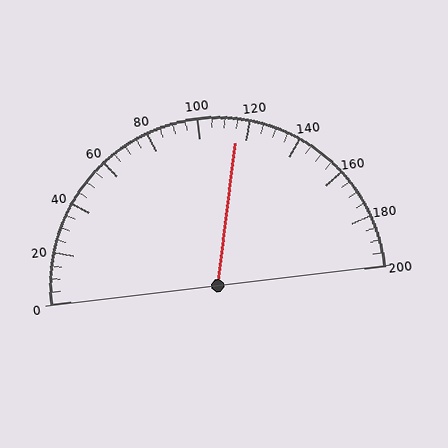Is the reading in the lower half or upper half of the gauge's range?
The reading is in the upper half of the range (0 to 200).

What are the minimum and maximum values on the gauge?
The gauge ranges from 0 to 200.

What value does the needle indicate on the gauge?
The needle indicates approximately 115.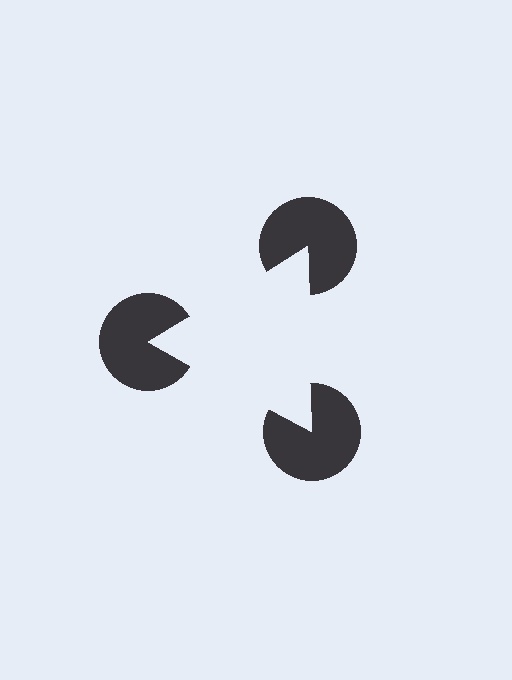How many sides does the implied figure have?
3 sides.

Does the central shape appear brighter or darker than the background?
It typically appears slightly brighter than the background, even though no actual brightness change is drawn.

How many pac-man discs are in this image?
There are 3 — one at each vertex of the illusory triangle.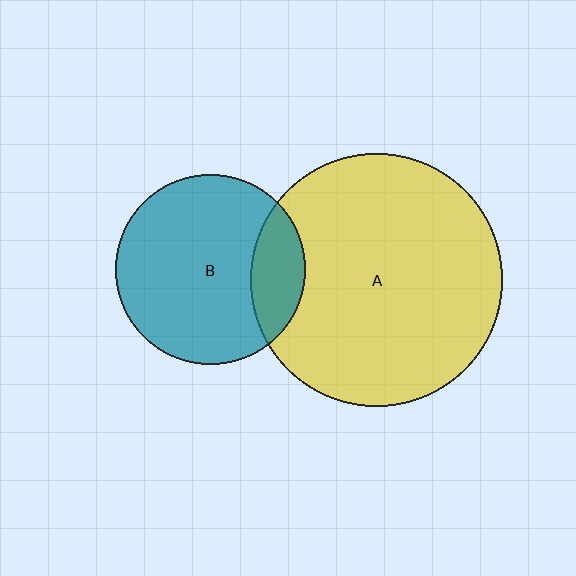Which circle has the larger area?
Circle A (yellow).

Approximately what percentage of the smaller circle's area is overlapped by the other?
Approximately 20%.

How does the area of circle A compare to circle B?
Approximately 1.8 times.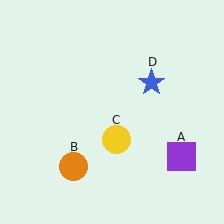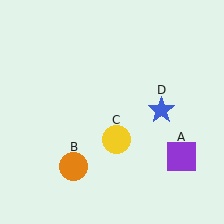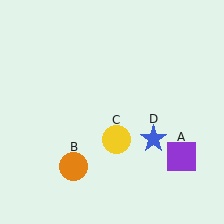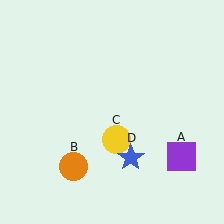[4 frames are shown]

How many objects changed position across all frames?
1 object changed position: blue star (object D).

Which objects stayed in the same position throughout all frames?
Purple square (object A) and orange circle (object B) and yellow circle (object C) remained stationary.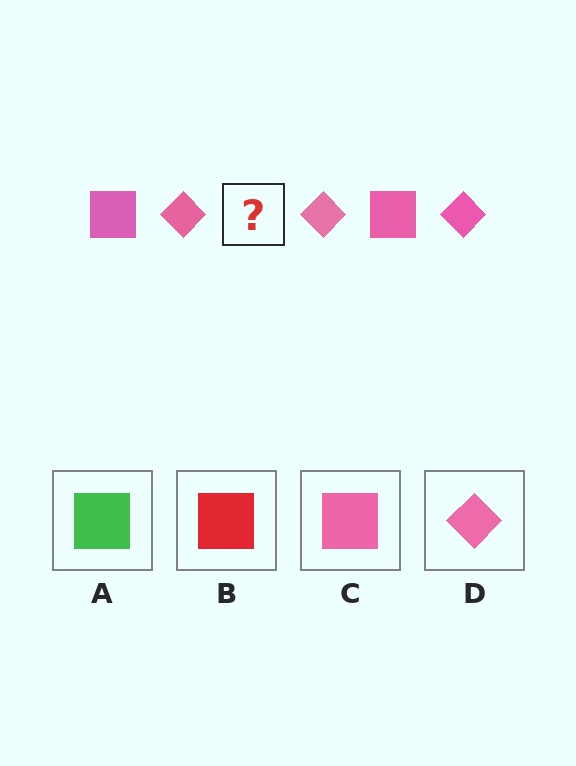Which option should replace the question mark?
Option C.